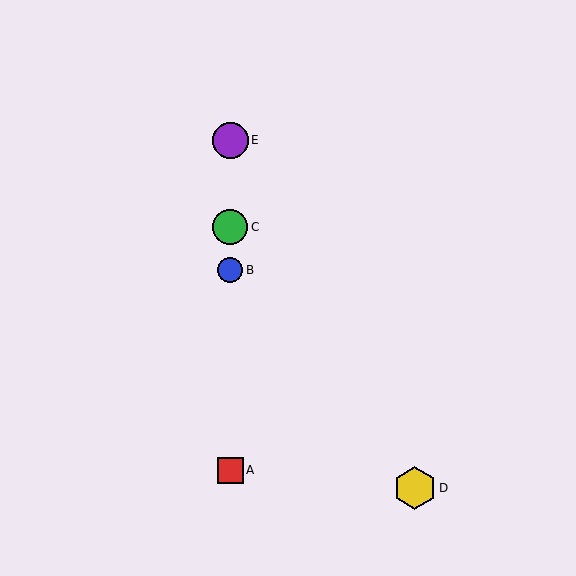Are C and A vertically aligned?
Yes, both are at x≈230.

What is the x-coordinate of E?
Object E is at x≈230.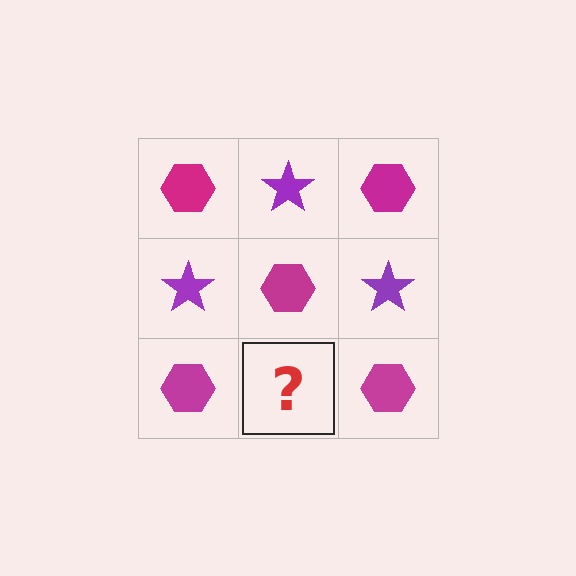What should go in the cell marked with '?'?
The missing cell should contain a purple star.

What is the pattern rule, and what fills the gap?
The rule is that it alternates magenta hexagon and purple star in a checkerboard pattern. The gap should be filled with a purple star.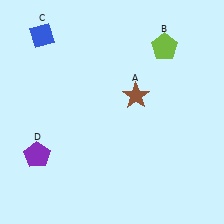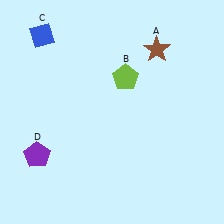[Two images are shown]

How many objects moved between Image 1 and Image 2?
2 objects moved between the two images.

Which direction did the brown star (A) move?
The brown star (A) moved up.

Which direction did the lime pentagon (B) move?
The lime pentagon (B) moved left.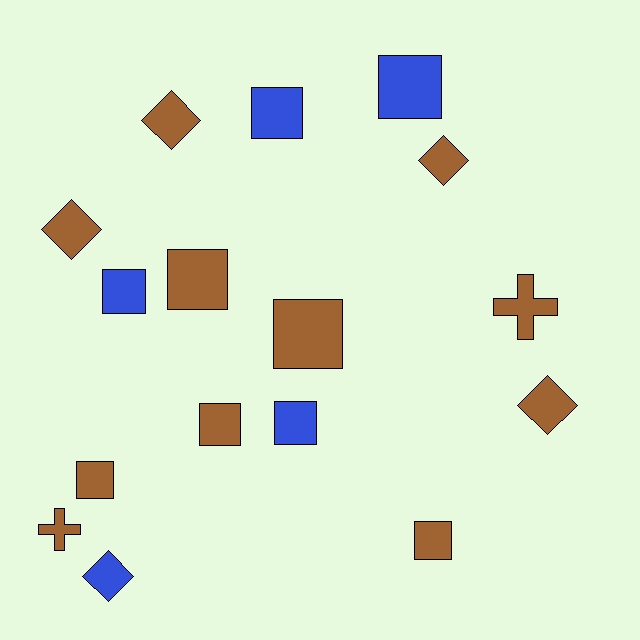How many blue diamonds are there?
There is 1 blue diamond.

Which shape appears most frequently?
Square, with 9 objects.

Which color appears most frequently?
Brown, with 11 objects.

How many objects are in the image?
There are 16 objects.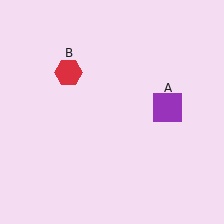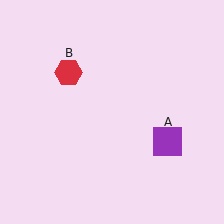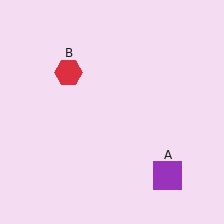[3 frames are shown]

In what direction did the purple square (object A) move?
The purple square (object A) moved down.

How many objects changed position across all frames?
1 object changed position: purple square (object A).